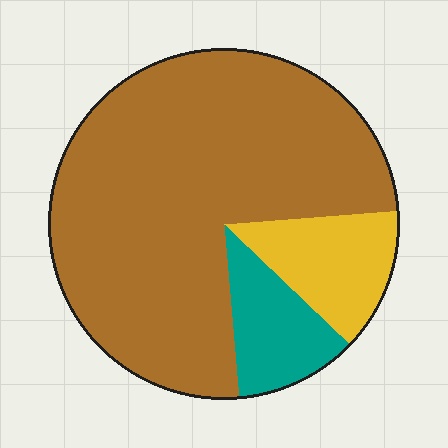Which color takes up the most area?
Brown, at roughly 75%.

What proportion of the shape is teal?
Teal covers about 10% of the shape.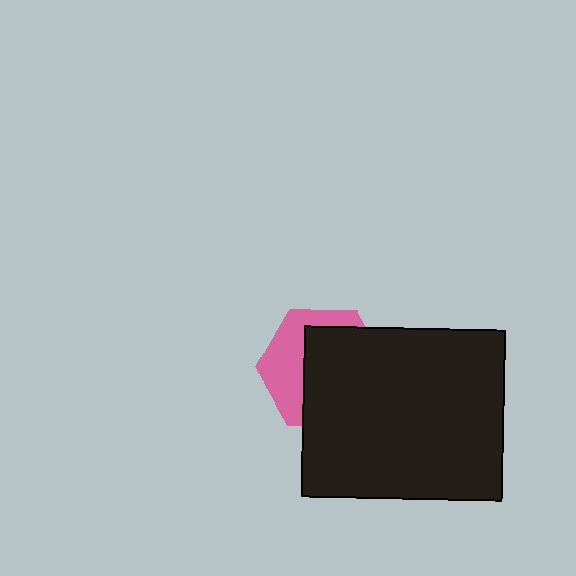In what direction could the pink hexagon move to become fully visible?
The pink hexagon could move toward the upper-left. That would shift it out from behind the black rectangle entirely.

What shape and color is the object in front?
The object in front is a black rectangle.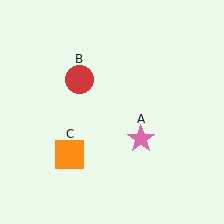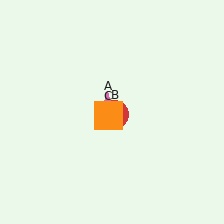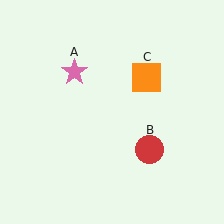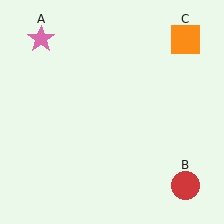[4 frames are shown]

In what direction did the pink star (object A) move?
The pink star (object A) moved up and to the left.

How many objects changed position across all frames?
3 objects changed position: pink star (object A), red circle (object B), orange square (object C).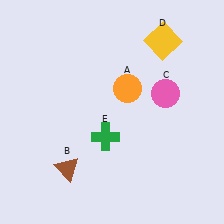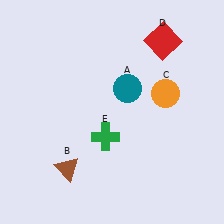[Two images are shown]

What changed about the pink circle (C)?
In Image 1, C is pink. In Image 2, it changed to orange.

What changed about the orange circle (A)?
In Image 1, A is orange. In Image 2, it changed to teal.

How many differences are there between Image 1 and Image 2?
There are 3 differences between the two images.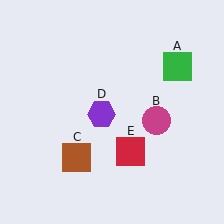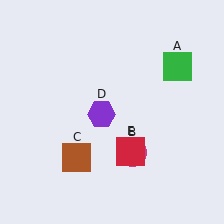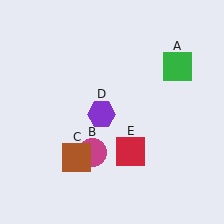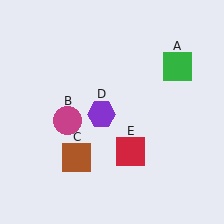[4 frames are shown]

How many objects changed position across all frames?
1 object changed position: magenta circle (object B).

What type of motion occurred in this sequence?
The magenta circle (object B) rotated clockwise around the center of the scene.